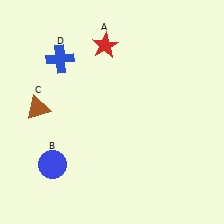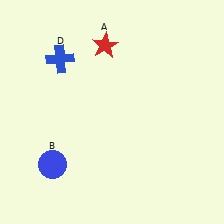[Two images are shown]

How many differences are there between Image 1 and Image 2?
There is 1 difference between the two images.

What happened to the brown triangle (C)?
The brown triangle (C) was removed in Image 2. It was in the top-left area of Image 1.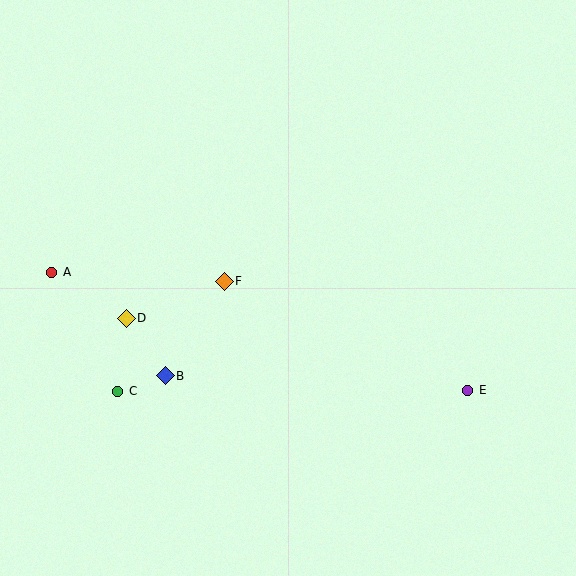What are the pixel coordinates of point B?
Point B is at (165, 376).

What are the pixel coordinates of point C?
Point C is at (118, 391).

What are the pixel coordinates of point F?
Point F is at (224, 281).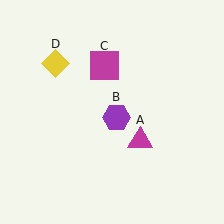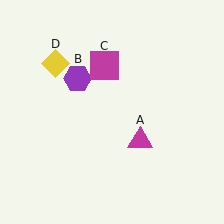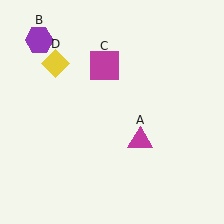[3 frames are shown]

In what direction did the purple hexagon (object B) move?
The purple hexagon (object B) moved up and to the left.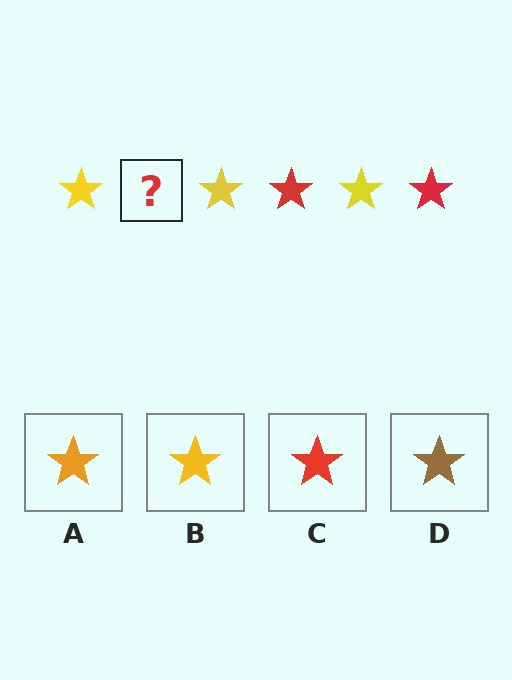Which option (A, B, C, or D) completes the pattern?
C.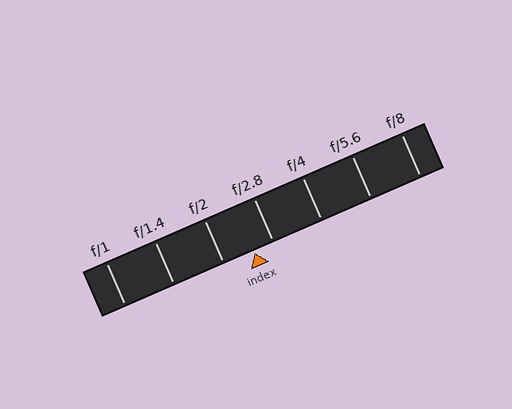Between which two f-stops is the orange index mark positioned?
The index mark is between f/2 and f/2.8.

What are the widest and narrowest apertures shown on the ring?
The widest aperture shown is f/1 and the narrowest is f/8.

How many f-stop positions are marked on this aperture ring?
There are 7 f-stop positions marked.